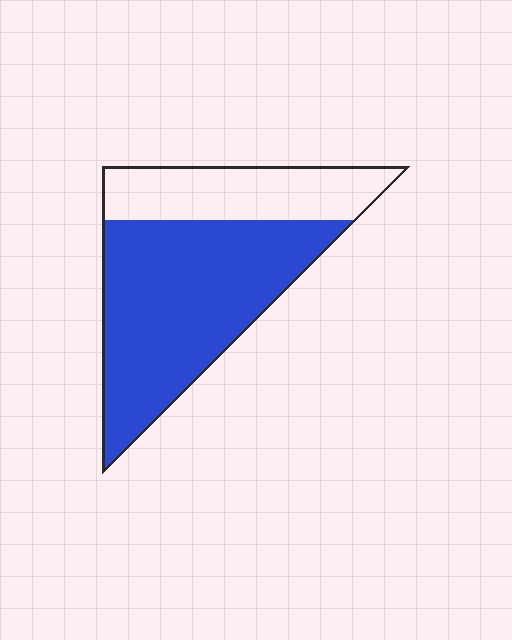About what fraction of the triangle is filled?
About two thirds (2/3).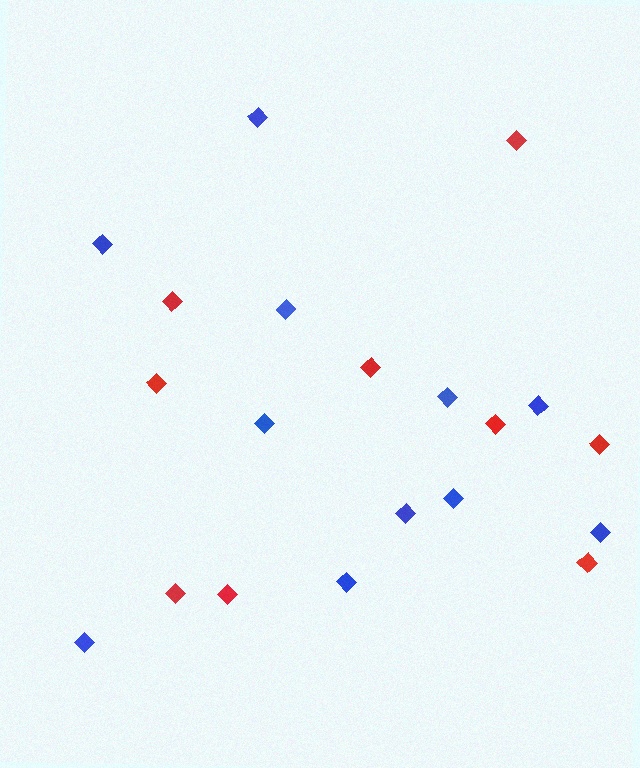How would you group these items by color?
There are 2 groups: one group of red diamonds (9) and one group of blue diamonds (11).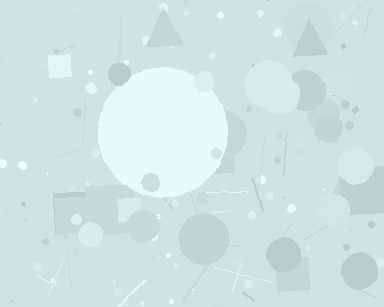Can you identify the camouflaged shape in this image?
The camouflaged shape is a circle.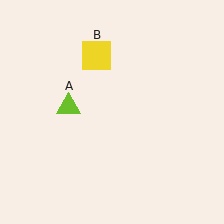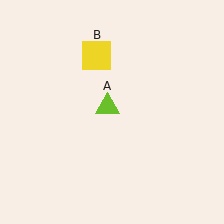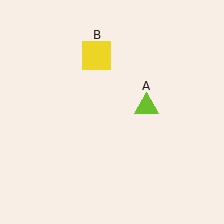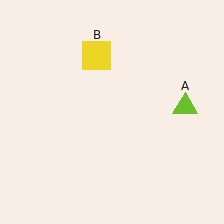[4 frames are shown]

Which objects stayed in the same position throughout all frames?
Yellow square (object B) remained stationary.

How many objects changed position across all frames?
1 object changed position: lime triangle (object A).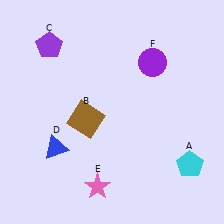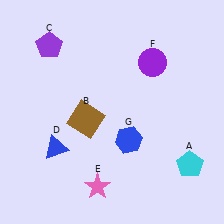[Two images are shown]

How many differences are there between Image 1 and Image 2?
There is 1 difference between the two images.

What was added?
A blue hexagon (G) was added in Image 2.